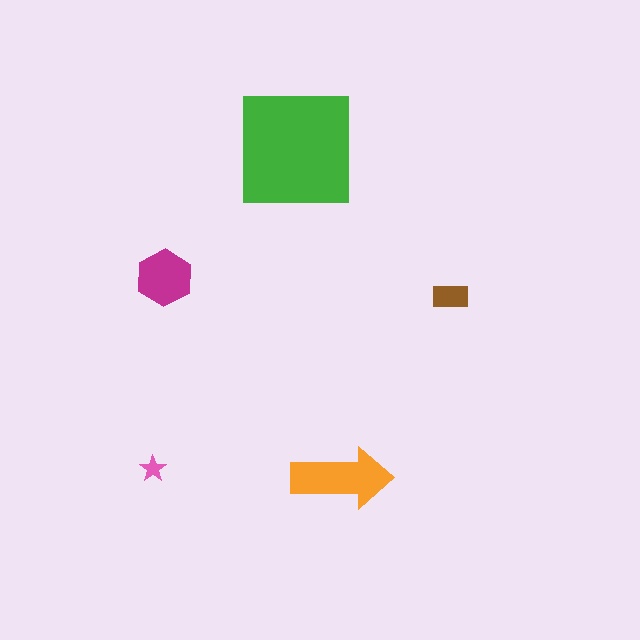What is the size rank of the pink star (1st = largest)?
5th.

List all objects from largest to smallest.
The green square, the orange arrow, the magenta hexagon, the brown rectangle, the pink star.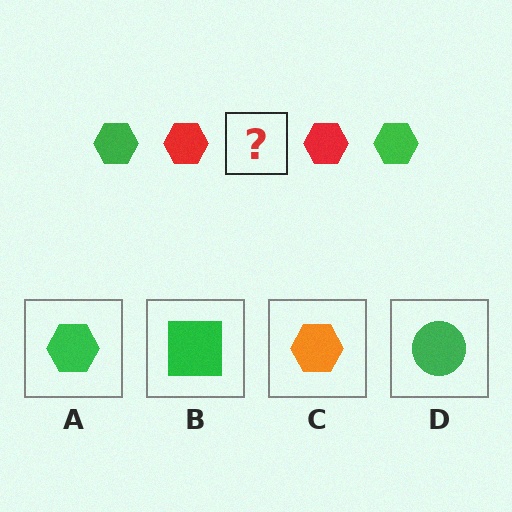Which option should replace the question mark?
Option A.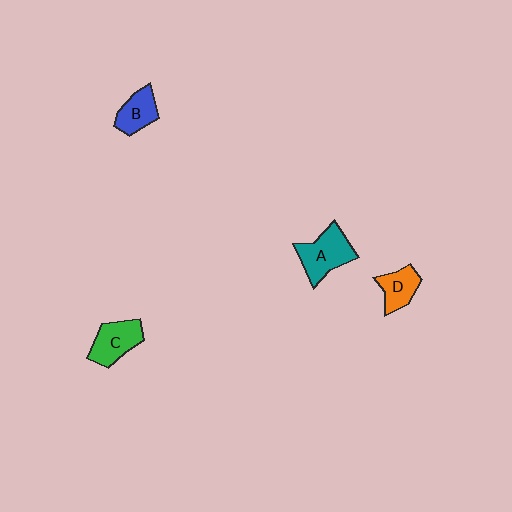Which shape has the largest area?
Shape A (teal).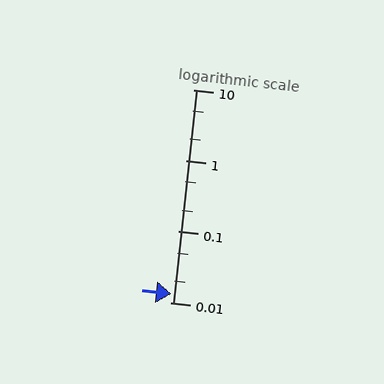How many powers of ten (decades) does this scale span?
The scale spans 3 decades, from 0.01 to 10.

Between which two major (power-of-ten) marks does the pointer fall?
The pointer is between 0.01 and 0.1.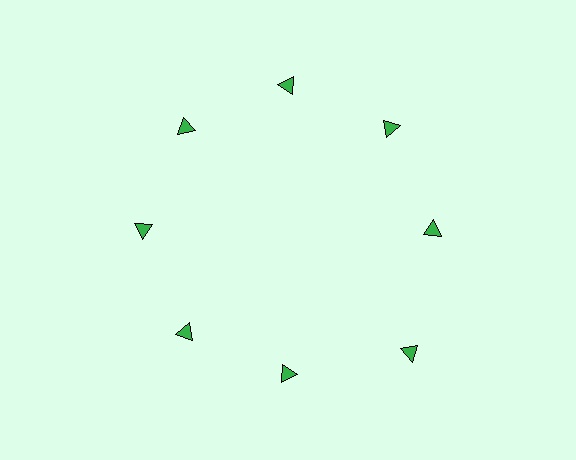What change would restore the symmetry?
The symmetry would be restored by moving it inward, back onto the ring so that all 8 triangles sit at equal angles and equal distance from the center.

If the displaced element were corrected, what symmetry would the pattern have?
It would have 8-fold rotational symmetry — the pattern would map onto itself every 45 degrees.